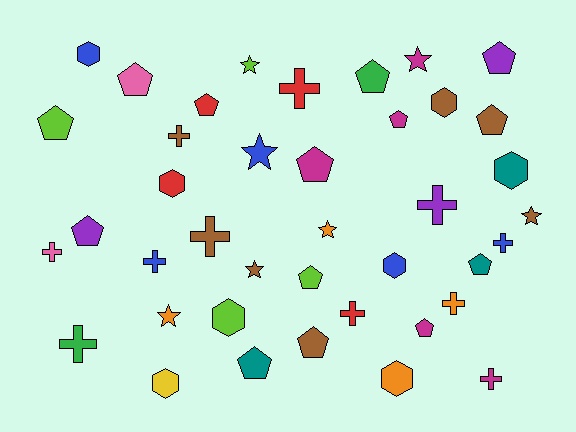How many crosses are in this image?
There are 11 crosses.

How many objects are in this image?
There are 40 objects.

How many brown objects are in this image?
There are 7 brown objects.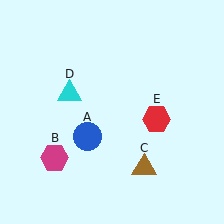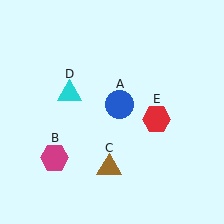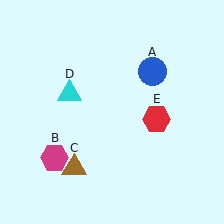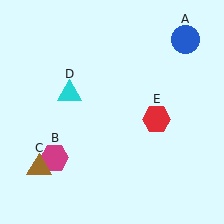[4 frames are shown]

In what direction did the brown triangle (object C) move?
The brown triangle (object C) moved left.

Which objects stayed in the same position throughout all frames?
Magenta hexagon (object B) and cyan triangle (object D) and red hexagon (object E) remained stationary.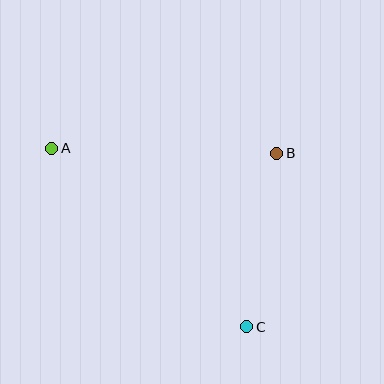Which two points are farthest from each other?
Points A and C are farthest from each other.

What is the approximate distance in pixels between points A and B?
The distance between A and B is approximately 225 pixels.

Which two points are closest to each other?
Points B and C are closest to each other.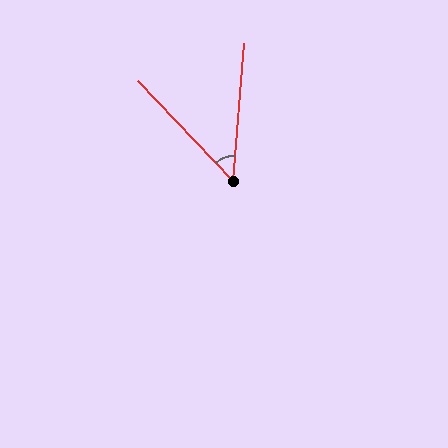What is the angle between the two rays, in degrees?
Approximately 48 degrees.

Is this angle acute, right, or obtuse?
It is acute.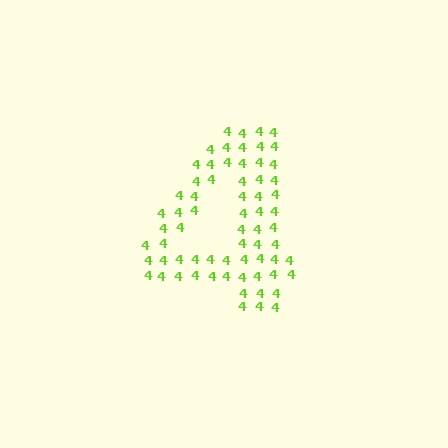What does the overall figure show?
The overall figure shows the digit 4.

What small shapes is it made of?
It is made of small digit 4's.